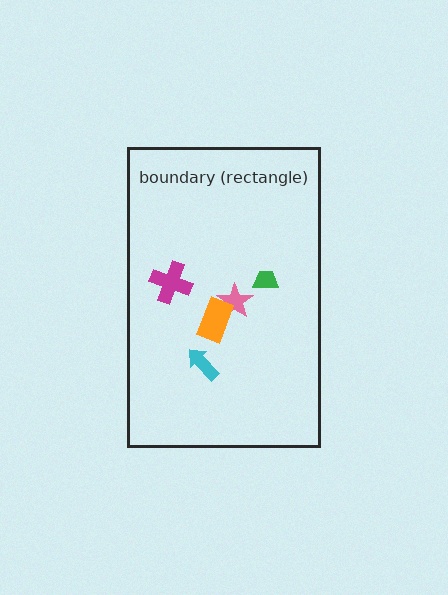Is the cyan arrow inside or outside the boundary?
Inside.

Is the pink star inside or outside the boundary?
Inside.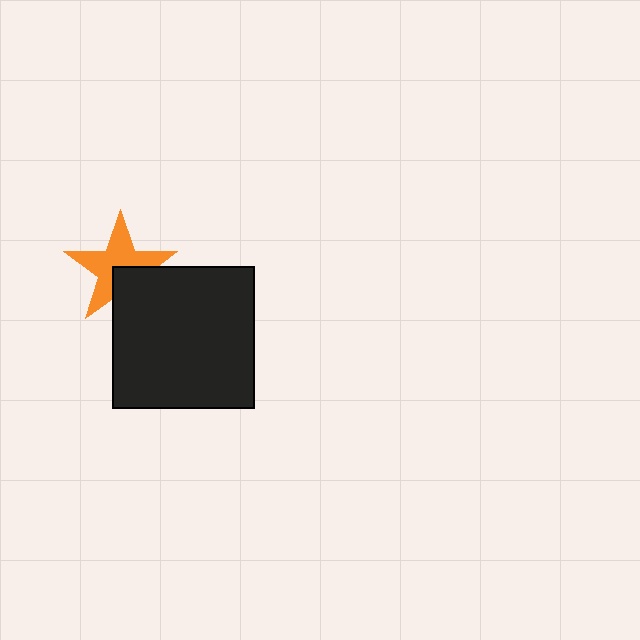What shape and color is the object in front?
The object in front is a black square.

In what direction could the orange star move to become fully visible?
The orange star could move toward the upper-left. That would shift it out from behind the black square entirely.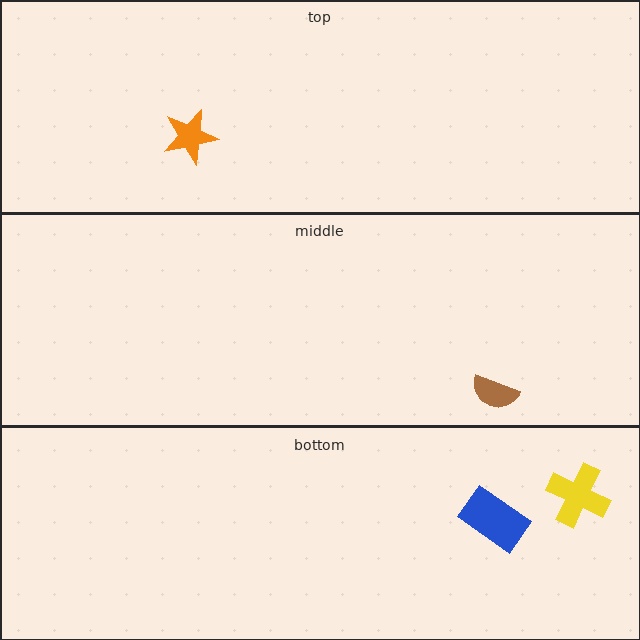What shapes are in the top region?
The orange star.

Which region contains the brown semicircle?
The middle region.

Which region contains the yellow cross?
The bottom region.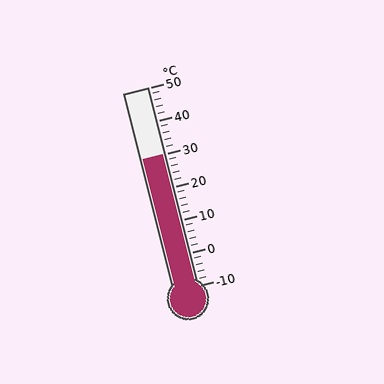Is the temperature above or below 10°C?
The temperature is above 10°C.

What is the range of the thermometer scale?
The thermometer scale ranges from -10°C to 50°C.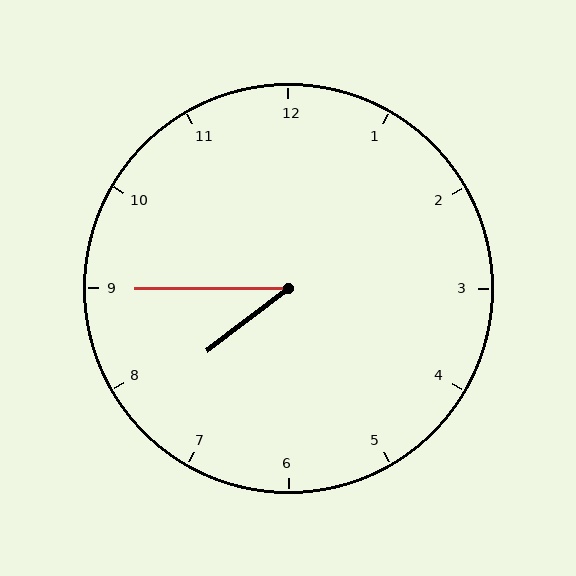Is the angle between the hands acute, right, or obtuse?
It is acute.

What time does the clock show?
7:45.